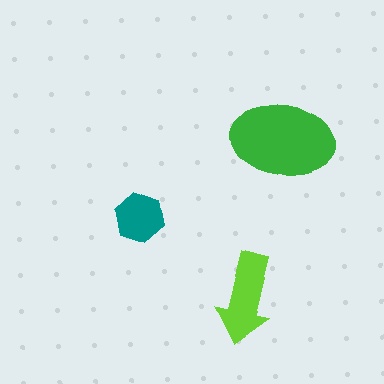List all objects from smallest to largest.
The teal hexagon, the lime arrow, the green ellipse.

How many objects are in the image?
There are 3 objects in the image.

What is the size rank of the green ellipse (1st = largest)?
1st.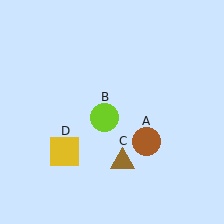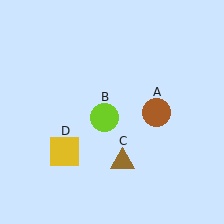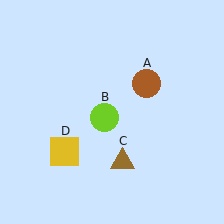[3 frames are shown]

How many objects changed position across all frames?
1 object changed position: brown circle (object A).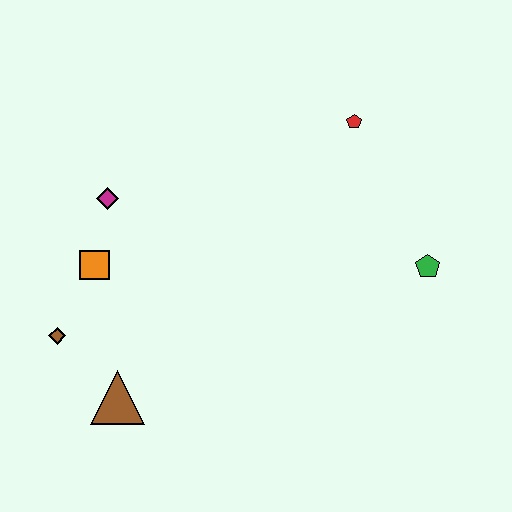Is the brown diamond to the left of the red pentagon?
Yes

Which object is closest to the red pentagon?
The green pentagon is closest to the red pentagon.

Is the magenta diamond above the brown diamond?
Yes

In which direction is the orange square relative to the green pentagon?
The orange square is to the left of the green pentagon.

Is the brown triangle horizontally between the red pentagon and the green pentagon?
No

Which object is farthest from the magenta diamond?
The green pentagon is farthest from the magenta diamond.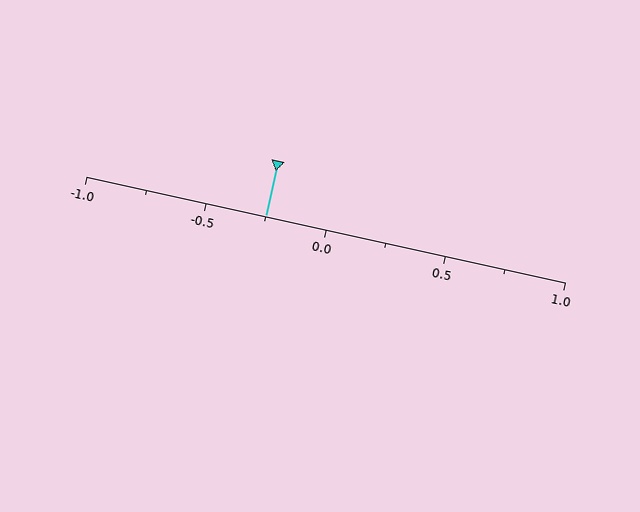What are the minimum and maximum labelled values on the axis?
The axis runs from -1.0 to 1.0.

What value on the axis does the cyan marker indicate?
The marker indicates approximately -0.25.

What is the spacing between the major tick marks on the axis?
The major ticks are spaced 0.5 apart.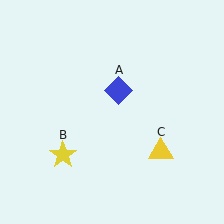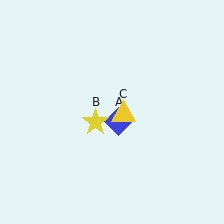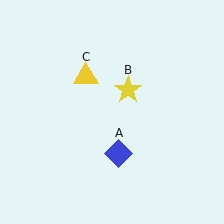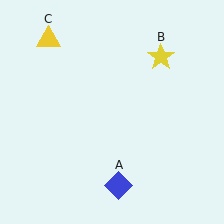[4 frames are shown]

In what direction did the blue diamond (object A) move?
The blue diamond (object A) moved down.